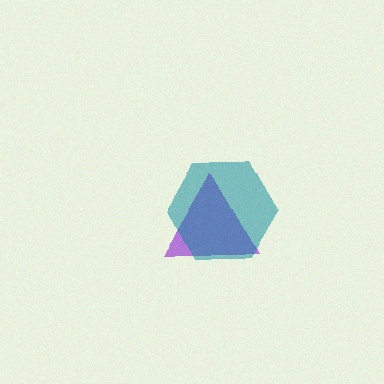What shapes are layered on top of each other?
The layered shapes are: a purple triangle, a teal hexagon.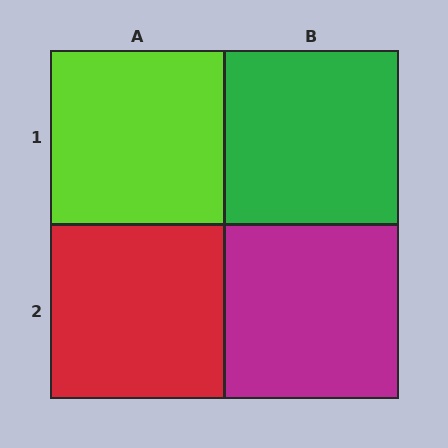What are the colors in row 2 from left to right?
Red, magenta.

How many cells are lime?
1 cell is lime.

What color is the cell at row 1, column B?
Green.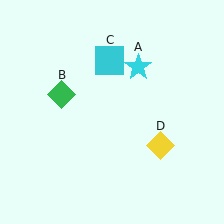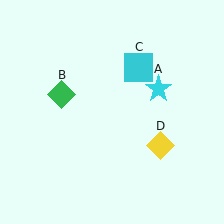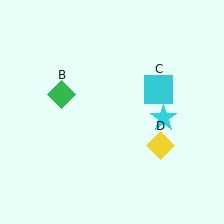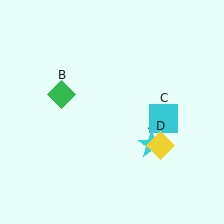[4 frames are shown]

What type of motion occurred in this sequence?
The cyan star (object A), cyan square (object C) rotated clockwise around the center of the scene.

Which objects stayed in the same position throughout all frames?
Green diamond (object B) and yellow diamond (object D) remained stationary.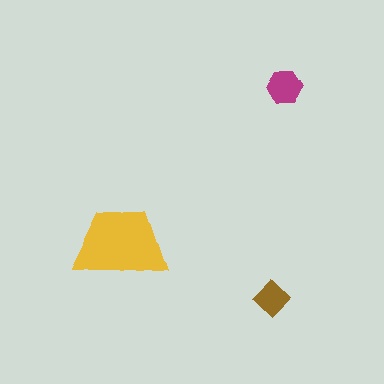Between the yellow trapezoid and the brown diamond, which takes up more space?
The yellow trapezoid.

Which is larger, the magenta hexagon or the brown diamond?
The magenta hexagon.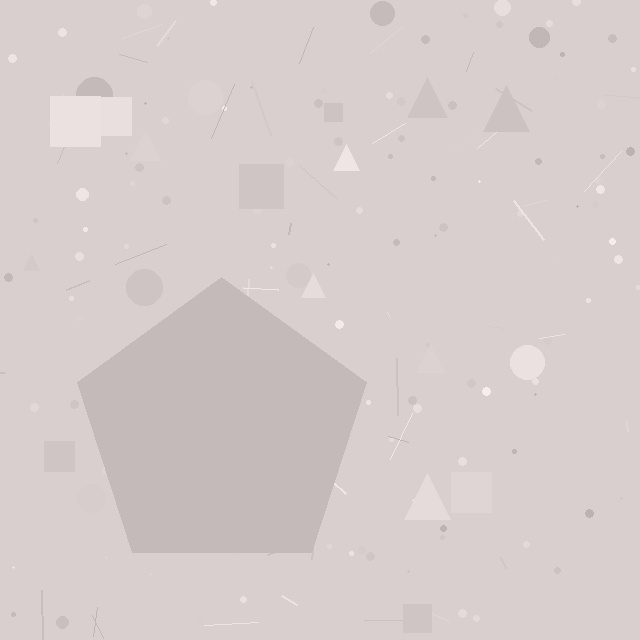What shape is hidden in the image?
A pentagon is hidden in the image.